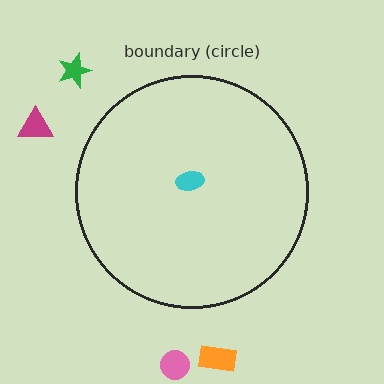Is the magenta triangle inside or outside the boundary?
Outside.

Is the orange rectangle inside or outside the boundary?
Outside.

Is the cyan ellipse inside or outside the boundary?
Inside.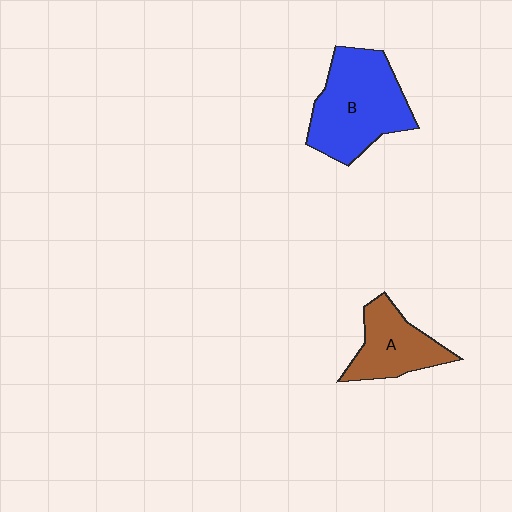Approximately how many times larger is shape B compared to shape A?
Approximately 1.6 times.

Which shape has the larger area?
Shape B (blue).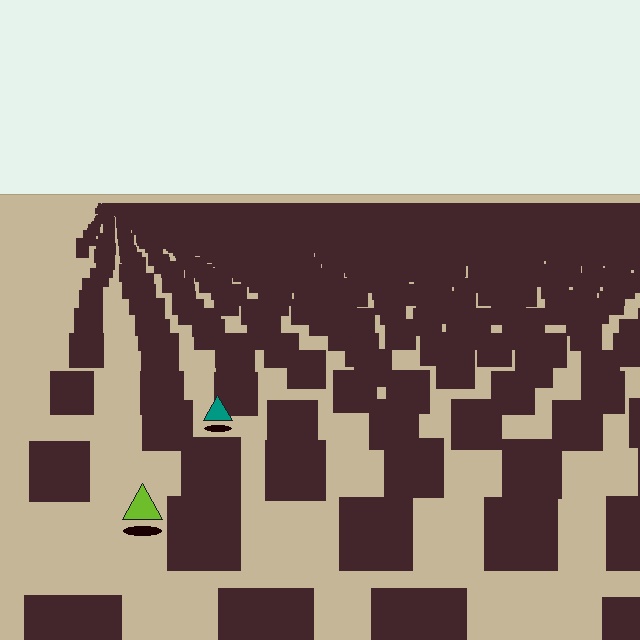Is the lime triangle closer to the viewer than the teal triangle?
Yes. The lime triangle is closer — you can tell from the texture gradient: the ground texture is coarser near it.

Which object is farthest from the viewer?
The teal triangle is farthest from the viewer. It appears smaller and the ground texture around it is denser.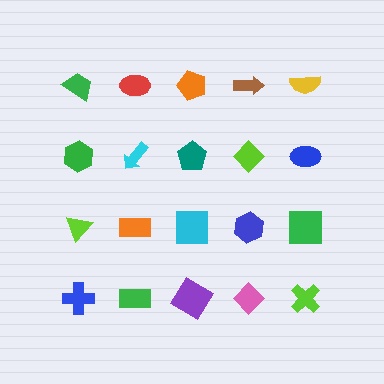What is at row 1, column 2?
A red ellipse.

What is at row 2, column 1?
A green hexagon.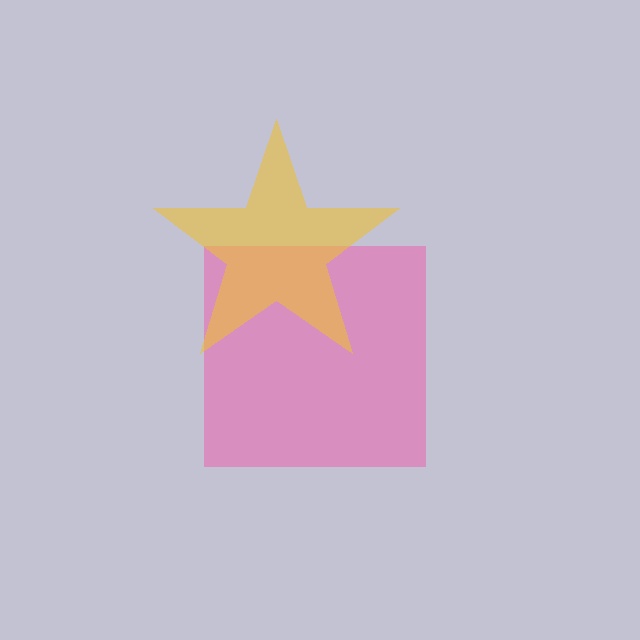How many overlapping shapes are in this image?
There are 2 overlapping shapes in the image.